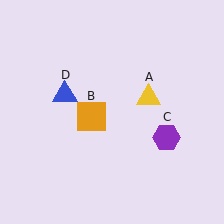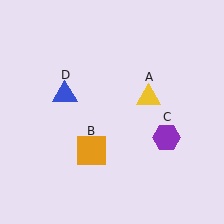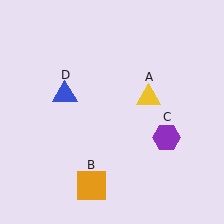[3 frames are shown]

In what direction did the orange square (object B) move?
The orange square (object B) moved down.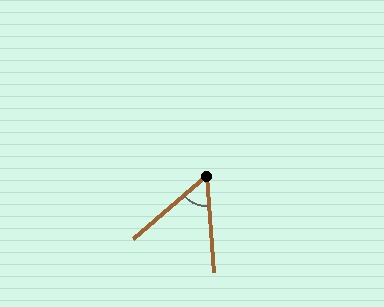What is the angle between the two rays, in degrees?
Approximately 53 degrees.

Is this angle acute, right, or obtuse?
It is acute.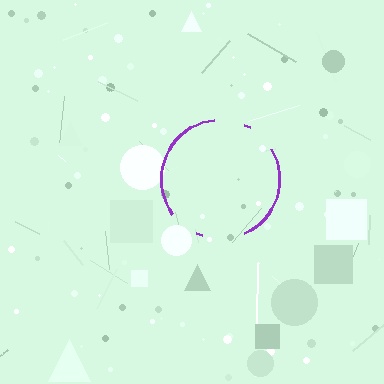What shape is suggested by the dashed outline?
The dashed outline suggests a circle.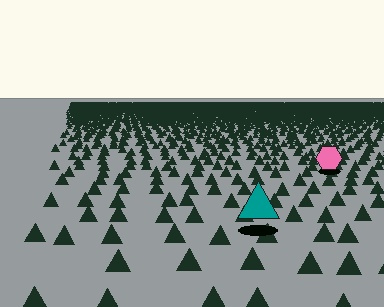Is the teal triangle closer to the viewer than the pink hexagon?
Yes. The teal triangle is closer — you can tell from the texture gradient: the ground texture is coarser near it.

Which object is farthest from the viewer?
The pink hexagon is farthest from the viewer. It appears smaller and the ground texture around it is denser.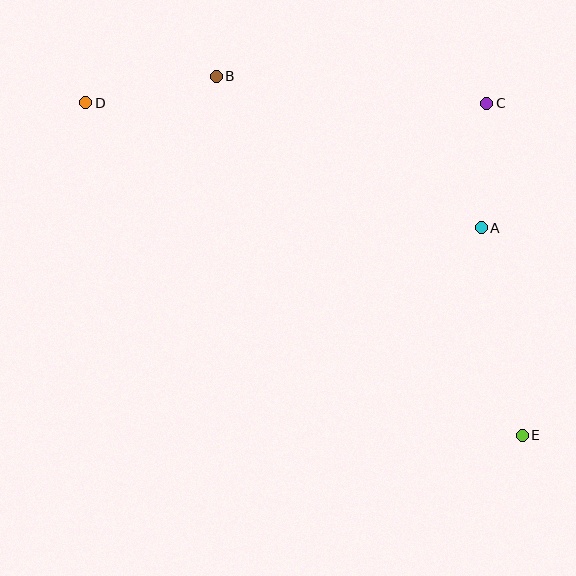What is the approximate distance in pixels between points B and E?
The distance between B and E is approximately 472 pixels.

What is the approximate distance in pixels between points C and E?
The distance between C and E is approximately 334 pixels.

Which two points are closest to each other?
Points A and C are closest to each other.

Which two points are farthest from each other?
Points D and E are farthest from each other.